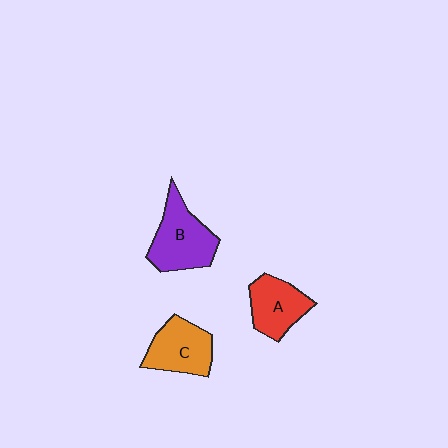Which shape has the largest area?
Shape B (purple).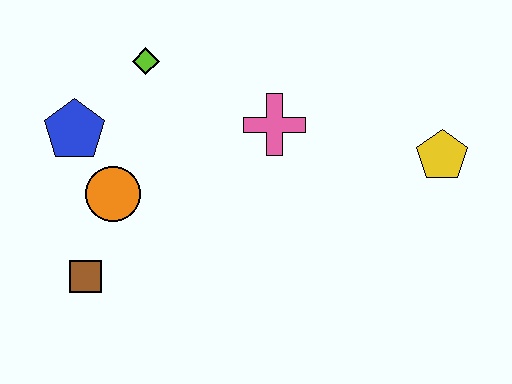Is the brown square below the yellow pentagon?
Yes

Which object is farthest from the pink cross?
The brown square is farthest from the pink cross.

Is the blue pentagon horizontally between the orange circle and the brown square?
No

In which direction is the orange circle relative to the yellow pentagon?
The orange circle is to the left of the yellow pentagon.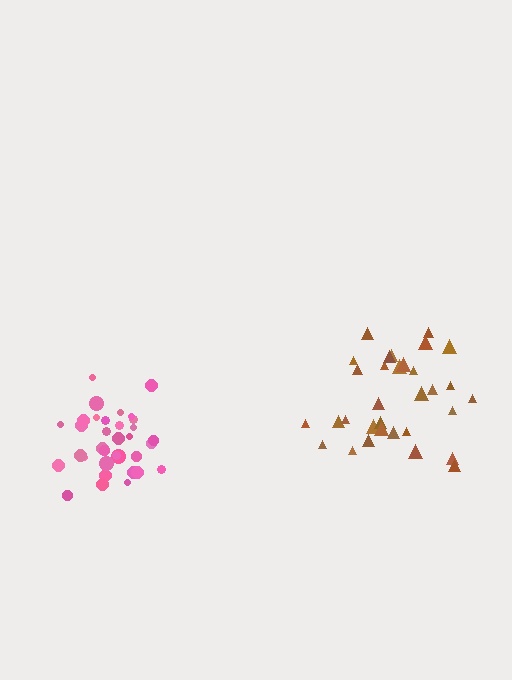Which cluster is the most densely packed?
Pink.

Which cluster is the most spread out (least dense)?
Brown.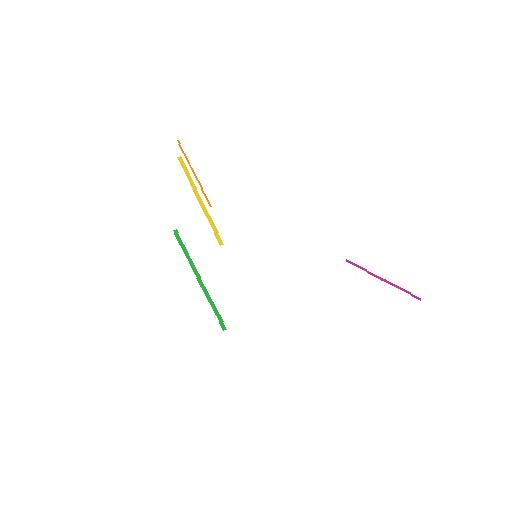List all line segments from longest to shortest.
From longest to shortest: green, yellow, magenta, orange.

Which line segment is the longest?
The green line is the longest at approximately 112 pixels.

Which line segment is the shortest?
The orange line is the shortest at approximately 74 pixels.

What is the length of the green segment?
The green segment is approximately 112 pixels long.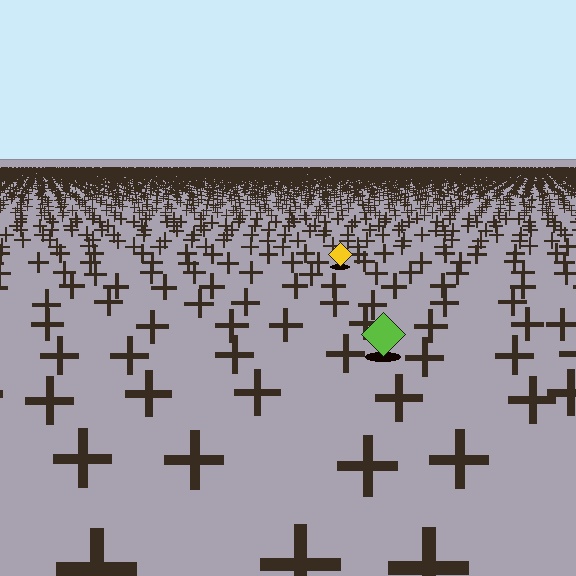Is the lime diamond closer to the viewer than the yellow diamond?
Yes. The lime diamond is closer — you can tell from the texture gradient: the ground texture is coarser near it.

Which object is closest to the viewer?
The lime diamond is closest. The texture marks near it are larger and more spread out.